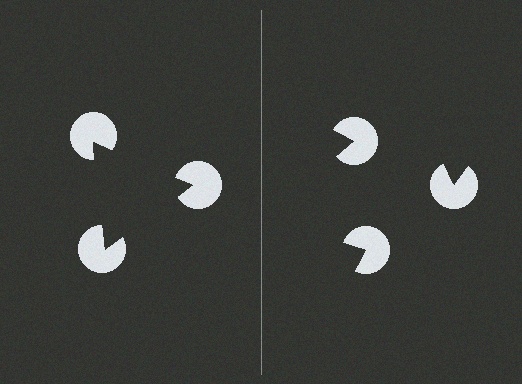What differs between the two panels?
The pac-man discs are positioned identically on both sides; only the wedge orientations differ. On the left they align to a triangle; on the right they are misaligned.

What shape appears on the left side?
An illusory triangle.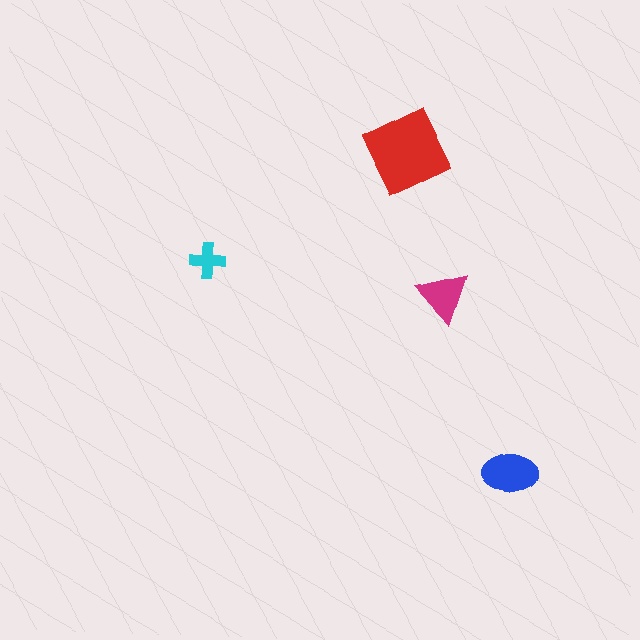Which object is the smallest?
The cyan cross.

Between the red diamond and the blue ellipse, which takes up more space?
The red diamond.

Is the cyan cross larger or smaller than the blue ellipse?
Smaller.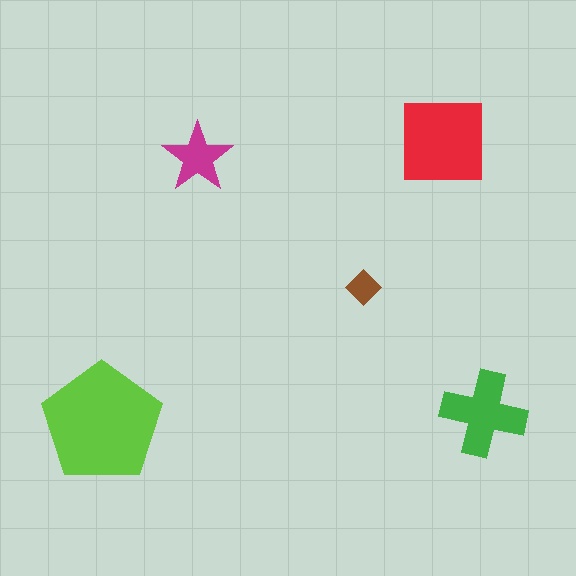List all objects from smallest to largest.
The brown diamond, the magenta star, the green cross, the red square, the lime pentagon.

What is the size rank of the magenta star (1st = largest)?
4th.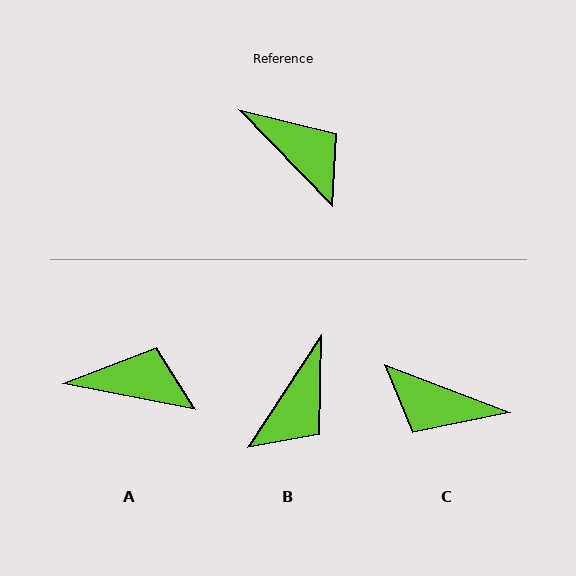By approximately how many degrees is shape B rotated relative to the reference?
Approximately 77 degrees clockwise.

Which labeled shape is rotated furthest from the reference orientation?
C, about 155 degrees away.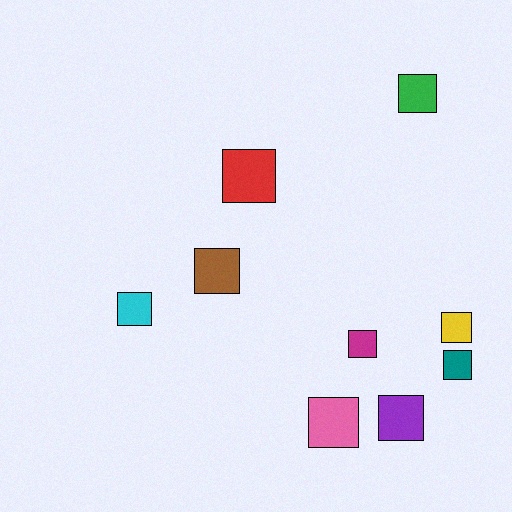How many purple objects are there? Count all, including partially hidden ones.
There is 1 purple object.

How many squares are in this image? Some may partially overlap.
There are 9 squares.